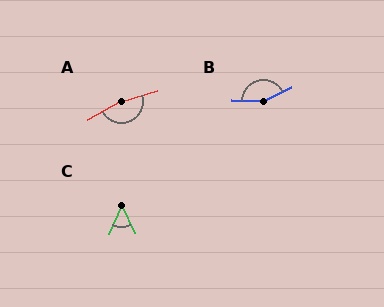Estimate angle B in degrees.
Approximately 151 degrees.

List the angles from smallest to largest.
C (49°), B (151°), A (168°).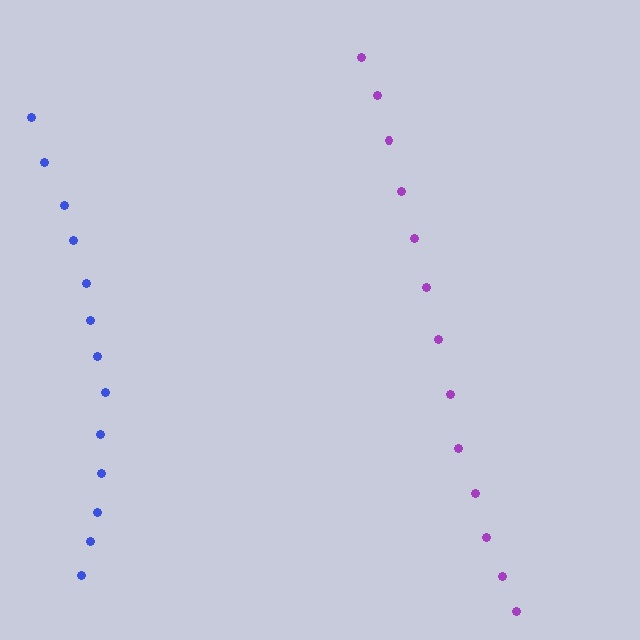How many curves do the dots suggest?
There are 2 distinct paths.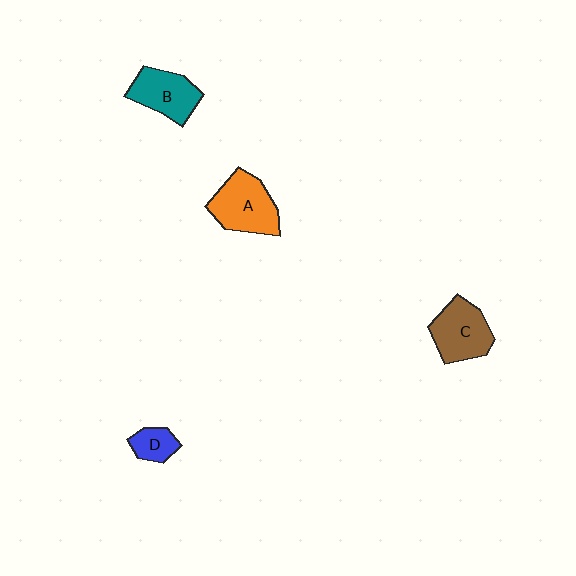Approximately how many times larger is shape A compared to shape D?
Approximately 2.4 times.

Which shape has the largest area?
Shape A (orange).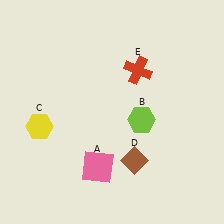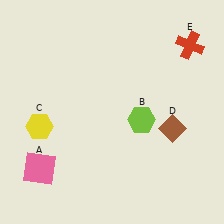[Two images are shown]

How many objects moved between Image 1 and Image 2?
3 objects moved between the two images.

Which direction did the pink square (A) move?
The pink square (A) moved left.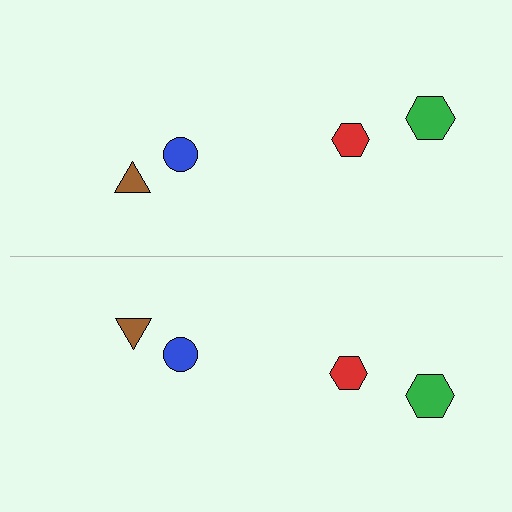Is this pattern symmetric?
Yes, this pattern has bilateral (reflection) symmetry.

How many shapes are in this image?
There are 8 shapes in this image.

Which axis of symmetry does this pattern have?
The pattern has a horizontal axis of symmetry running through the center of the image.